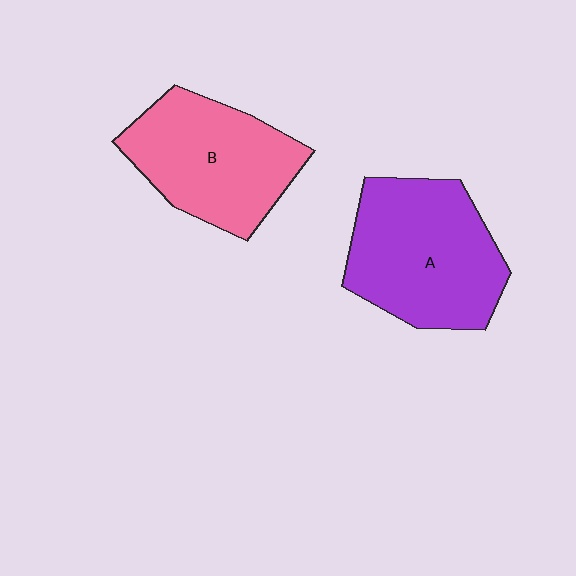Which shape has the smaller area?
Shape B (pink).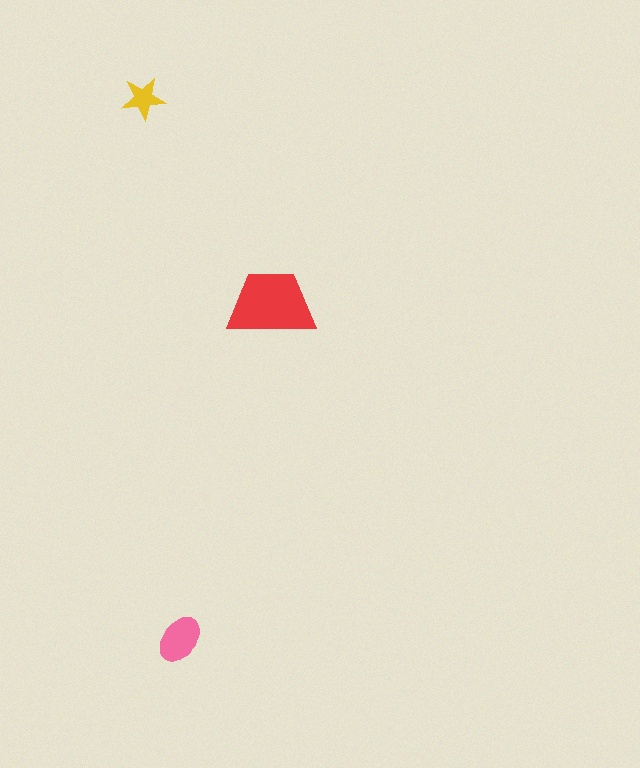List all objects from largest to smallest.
The red trapezoid, the pink ellipse, the yellow star.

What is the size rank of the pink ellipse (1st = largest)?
2nd.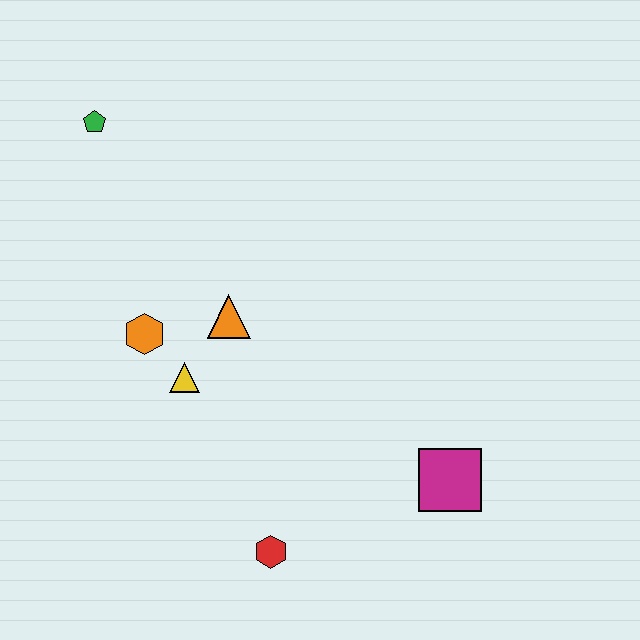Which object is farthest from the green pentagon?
The magenta square is farthest from the green pentagon.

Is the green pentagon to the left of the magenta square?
Yes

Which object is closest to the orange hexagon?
The yellow triangle is closest to the orange hexagon.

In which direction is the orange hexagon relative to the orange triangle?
The orange hexagon is to the left of the orange triangle.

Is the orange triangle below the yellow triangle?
No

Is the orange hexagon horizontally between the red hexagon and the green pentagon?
Yes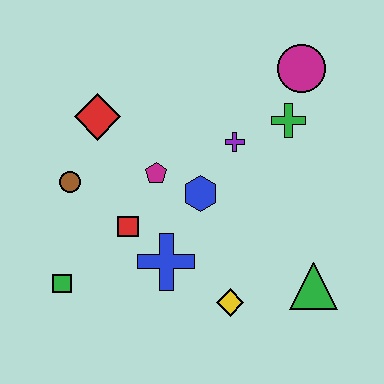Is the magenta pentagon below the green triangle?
No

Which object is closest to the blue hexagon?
The magenta pentagon is closest to the blue hexagon.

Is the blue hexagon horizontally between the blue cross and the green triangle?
Yes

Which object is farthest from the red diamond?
The green triangle is farthest from the red diamond.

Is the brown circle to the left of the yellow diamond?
Yes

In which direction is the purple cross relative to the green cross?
The purple cross is to the left of the green cross.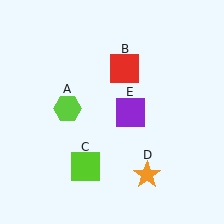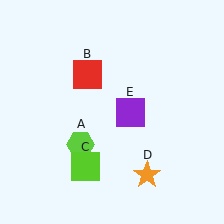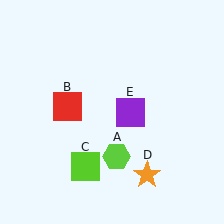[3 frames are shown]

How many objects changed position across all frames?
2 objects changed position: lime hexagon (object A), red square (object B).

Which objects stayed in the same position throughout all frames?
Lime square (object C) and orange star (object D) and purple square (object E) remained stationary.